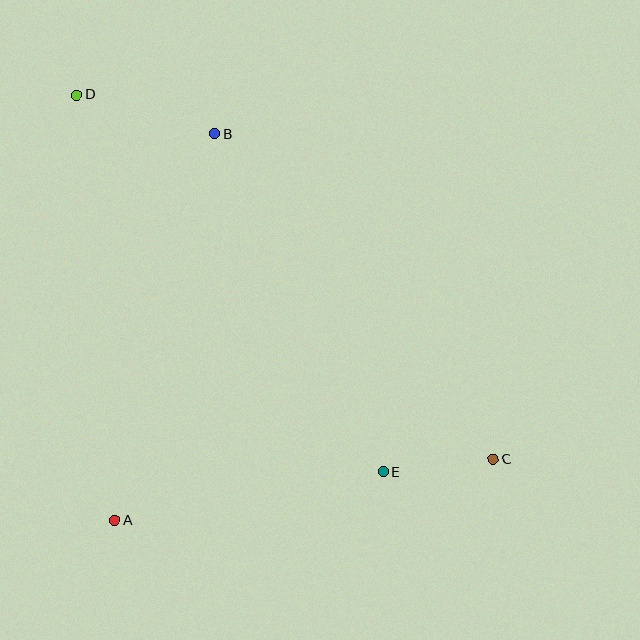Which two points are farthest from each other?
Points C and D are farthest from each other.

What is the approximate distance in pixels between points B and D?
The distance between B and D is approximately 144 pixels.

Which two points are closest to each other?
Points C and E are closest to each other.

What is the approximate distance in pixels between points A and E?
The distance between A and E is approximately 273 pixels.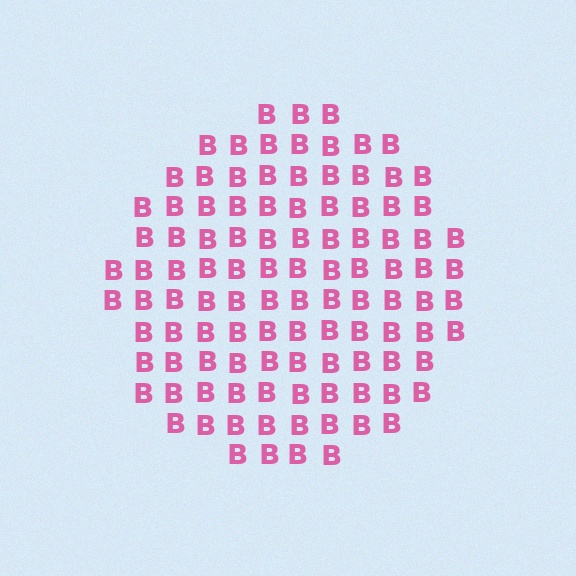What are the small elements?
The small elements are letter B's.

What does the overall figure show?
The overall figure shows a circle.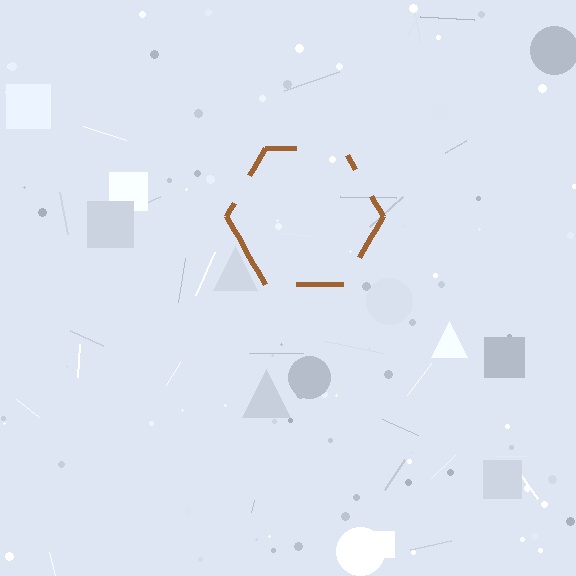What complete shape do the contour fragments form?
The contour fragments form a hexagon.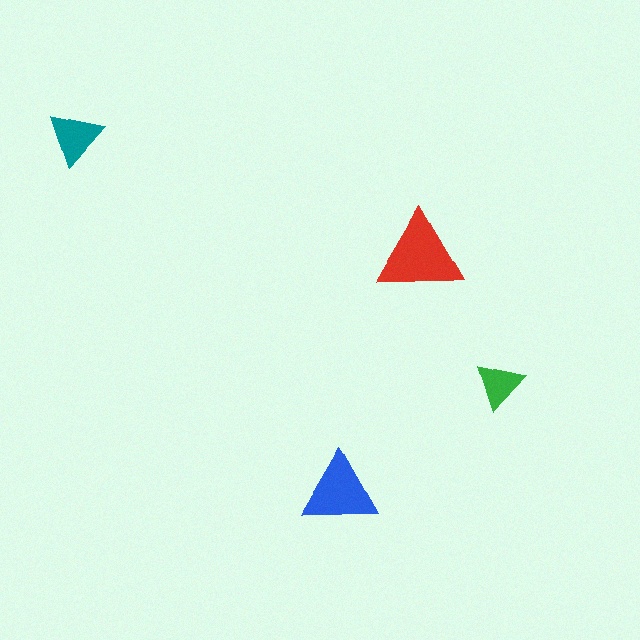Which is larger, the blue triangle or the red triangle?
The red one.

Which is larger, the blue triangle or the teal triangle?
The blue one.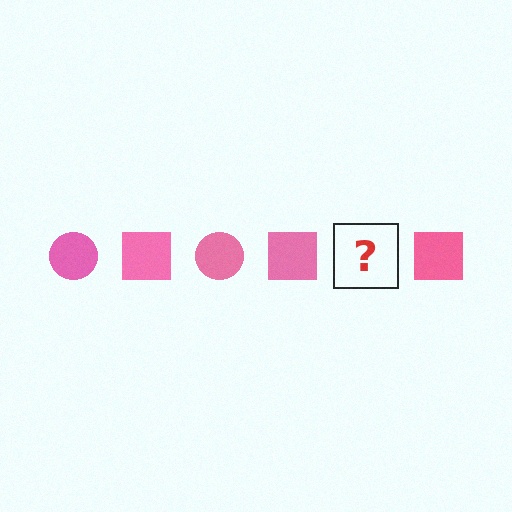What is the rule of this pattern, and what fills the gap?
The rule is that the pattern cycles through circle, square shapes in pink. The gap should be filled with a pink circle.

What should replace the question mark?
The question mark should be replaced with a pink circle.